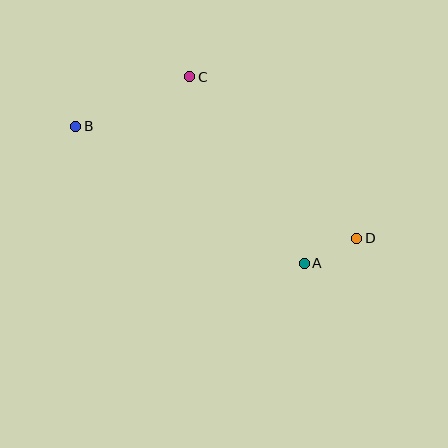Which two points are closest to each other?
Points A and D are closest to each other.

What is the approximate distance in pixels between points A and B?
The distance between A and B is approximately 267 pixels.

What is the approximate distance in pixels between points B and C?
The distance between B and C is approximately 124 pixels.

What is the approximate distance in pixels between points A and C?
The distance between A and C is approximately 219 pixels.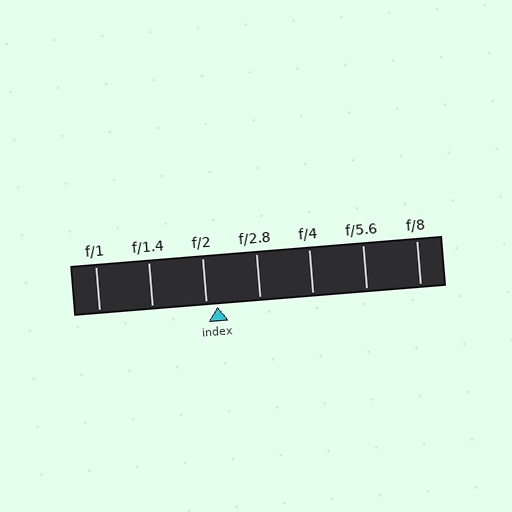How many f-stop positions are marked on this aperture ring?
There are 7 f-stop positions marked.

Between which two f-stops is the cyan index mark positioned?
The index mark is between f/2 and f/2.8.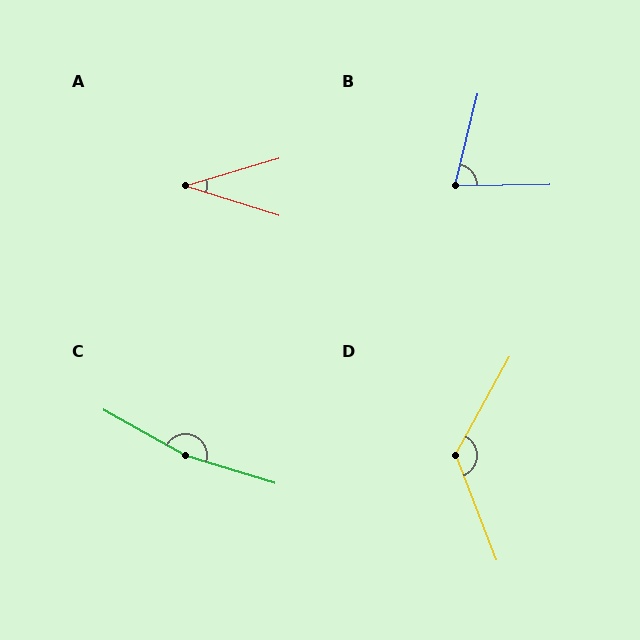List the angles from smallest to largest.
A (34°), B (76°), D (130°), C (168°).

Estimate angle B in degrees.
Approximately 76 degrees.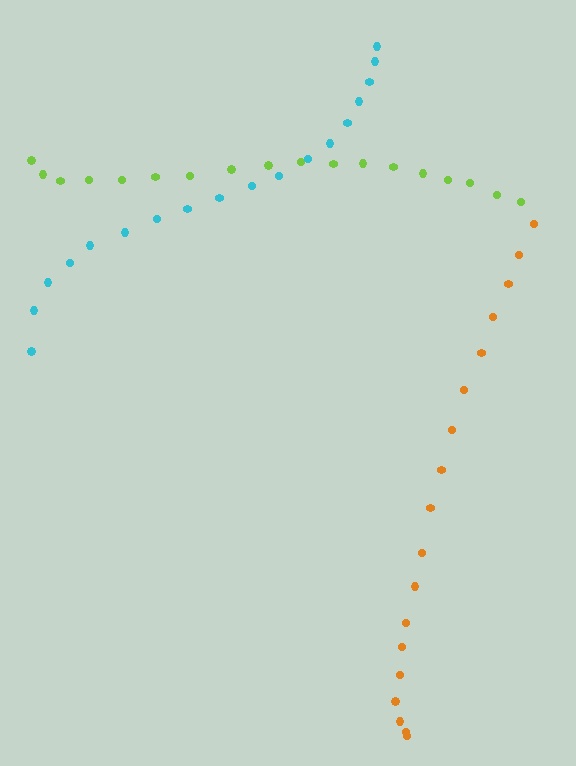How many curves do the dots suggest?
There are 3 distinct paths.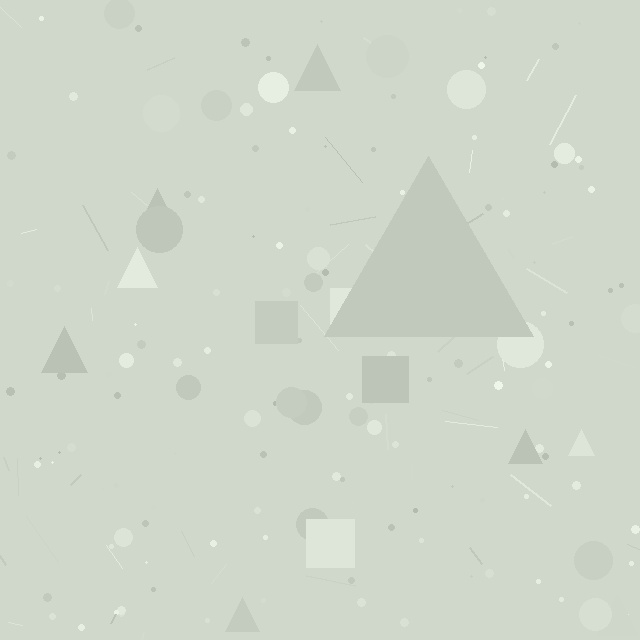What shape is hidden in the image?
A triangle is hidden in the image.